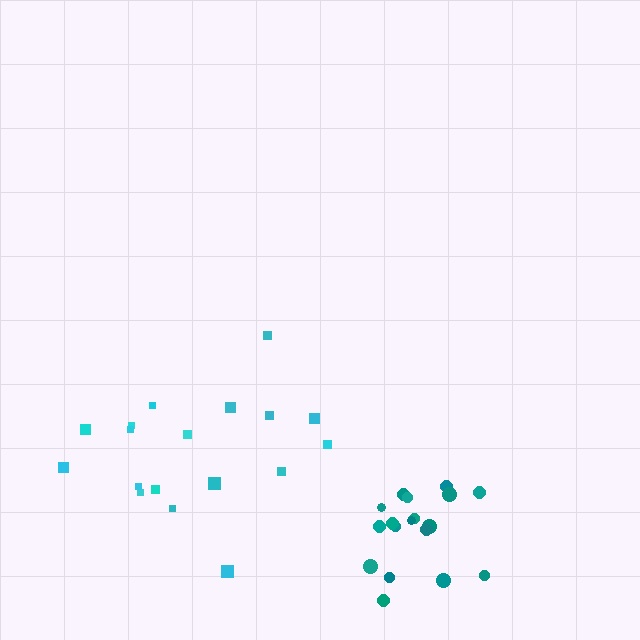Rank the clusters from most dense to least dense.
teal, cyan.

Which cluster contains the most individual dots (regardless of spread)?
Cyan (18).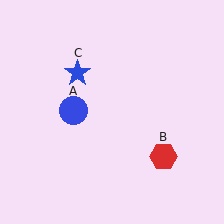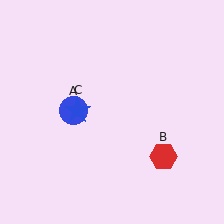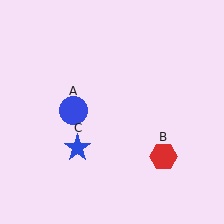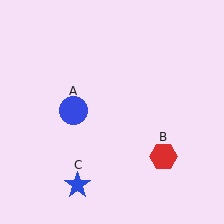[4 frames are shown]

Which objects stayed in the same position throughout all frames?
Blue circle (object A) and red hexagon (object B) remained stationary.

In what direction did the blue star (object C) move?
The blue star (object C) moved down.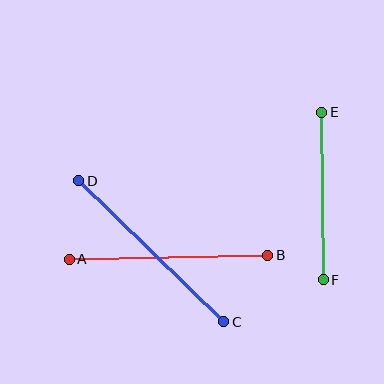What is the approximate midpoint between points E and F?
The midpoint is at approximately (323, 196) pixels.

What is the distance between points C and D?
The distance is approximately 202 pixels.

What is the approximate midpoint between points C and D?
The midpoint is at approximately (151, 251) pixels.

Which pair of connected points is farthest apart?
Points C and D are farthest apart.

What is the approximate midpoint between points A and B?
The midpoint is at approximately (169, 257) pixels.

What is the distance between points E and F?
The distance is approximately 168 pixels.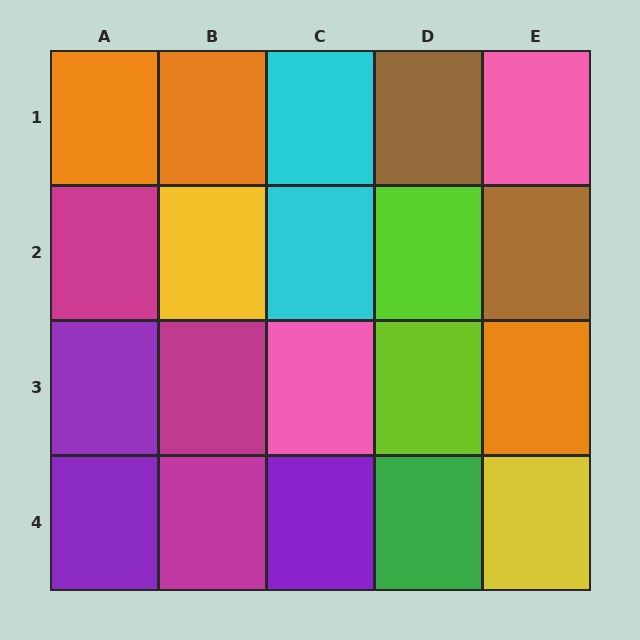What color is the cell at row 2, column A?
Magenta.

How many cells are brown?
2 cells are brown.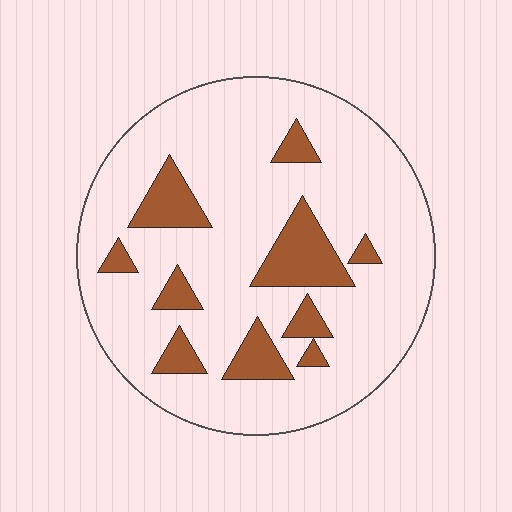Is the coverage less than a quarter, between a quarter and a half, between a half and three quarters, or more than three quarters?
Less than a quarter.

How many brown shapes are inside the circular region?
10.